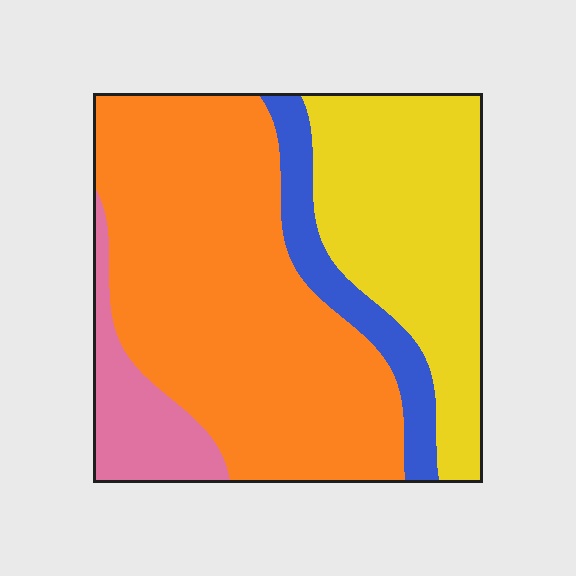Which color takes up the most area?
Orange, at roughly 50%.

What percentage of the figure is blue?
Blue takes up less than a sixth of the figure.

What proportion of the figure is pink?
Pink covers roughly 10% of the figure.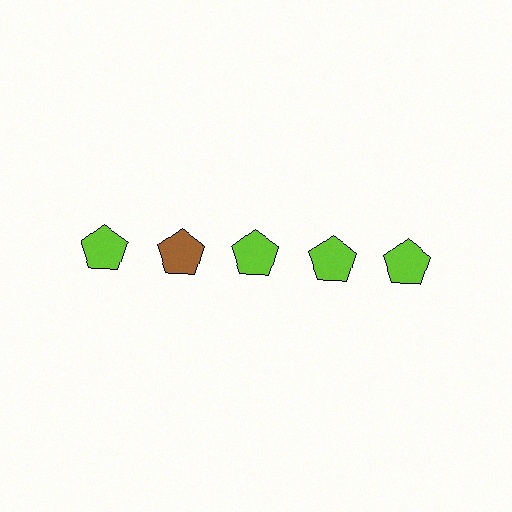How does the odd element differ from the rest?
It has a different color: brown instead of lime.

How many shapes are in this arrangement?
There are 5 shapes arranged in a grid pattern.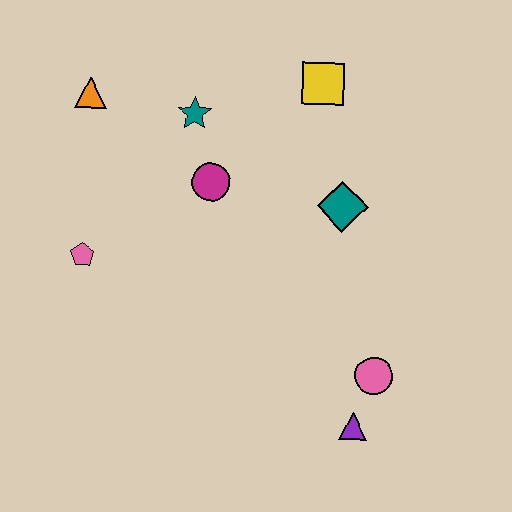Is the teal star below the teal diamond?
No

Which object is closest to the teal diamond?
The yellow square is closest to the teal diamond.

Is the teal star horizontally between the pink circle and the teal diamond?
No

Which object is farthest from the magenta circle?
The purple triangle is farthest from the magenta circle.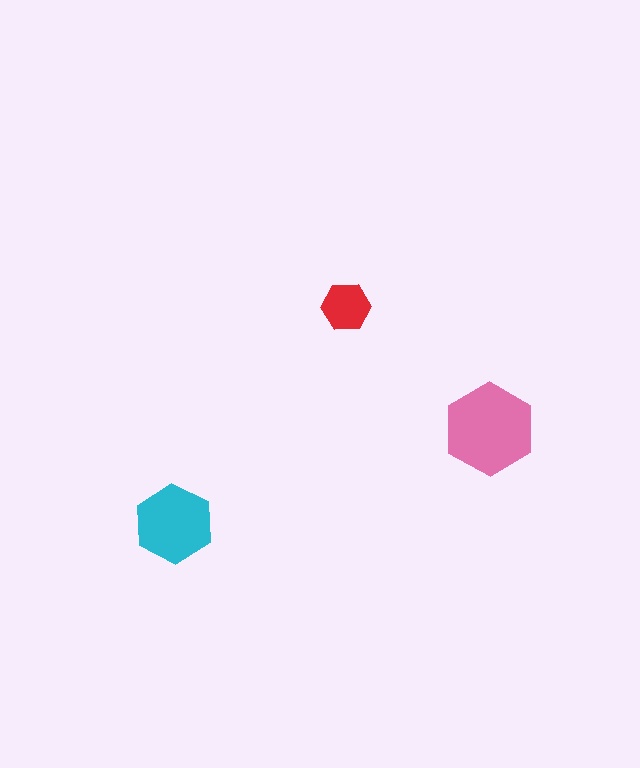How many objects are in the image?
There are 3 objects in the image.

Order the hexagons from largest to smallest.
the pink one, the cyan one, the red one.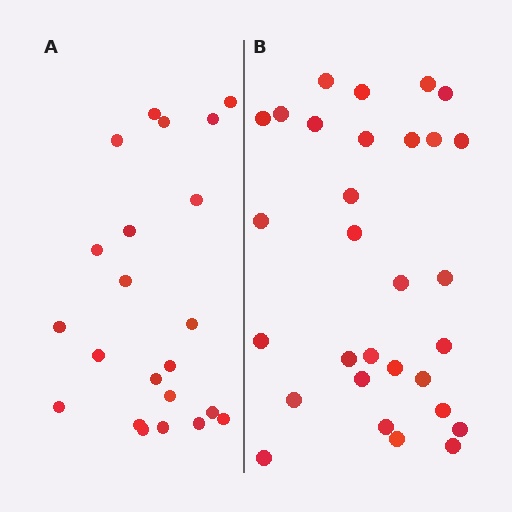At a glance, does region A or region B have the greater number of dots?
Region B (the right region) has more dots.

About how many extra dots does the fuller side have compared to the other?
Region B has roughly 8 or so more dots than region A.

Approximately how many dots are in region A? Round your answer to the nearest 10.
About 20 dots. (The exact count is 22, which rounds to 20.)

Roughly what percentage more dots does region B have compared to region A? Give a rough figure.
About 35% more.